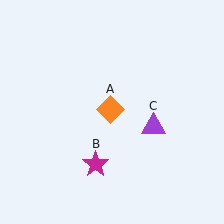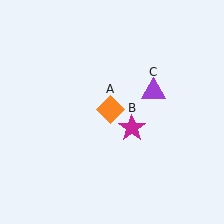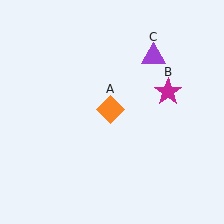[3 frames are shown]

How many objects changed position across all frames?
2 objects changed position: magenta star (object B), purple triangle (object C).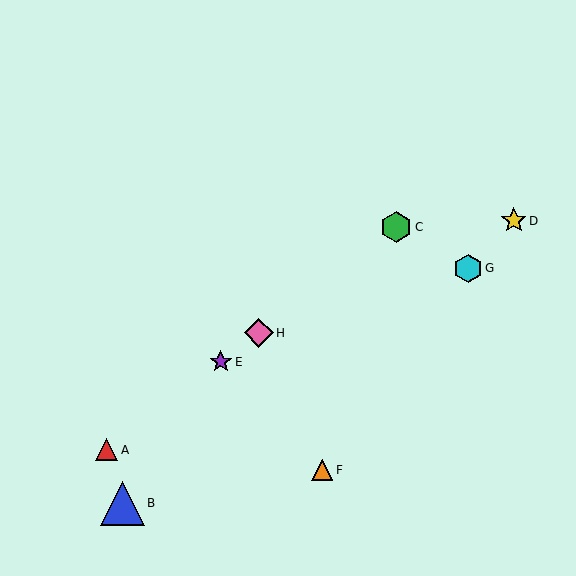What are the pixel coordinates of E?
Object E is at (221, 362).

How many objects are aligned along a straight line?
4 objects (A, C, E, H) are aligned along a straight line.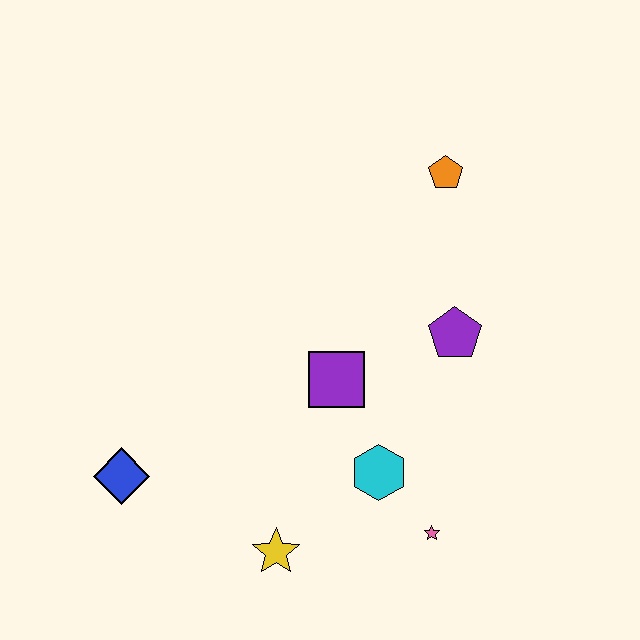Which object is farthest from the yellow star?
The orange pentagon is farthest from the yellow star.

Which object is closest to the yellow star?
The cyan hexagon is closest to the yellow star.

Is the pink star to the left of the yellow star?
No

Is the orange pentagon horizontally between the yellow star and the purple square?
No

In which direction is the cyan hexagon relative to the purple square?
The cyan hexagon is below the purple square.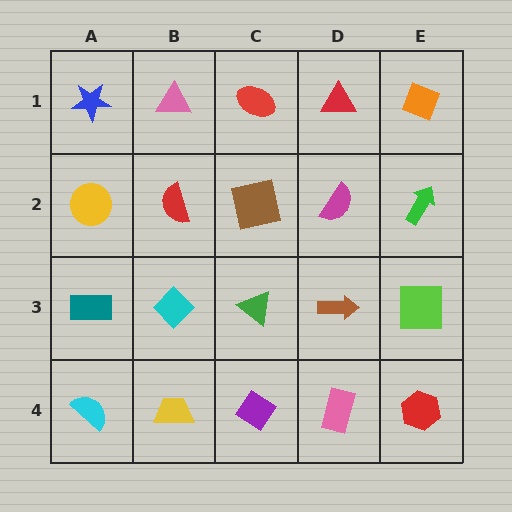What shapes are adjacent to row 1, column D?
A magenta semicircle (row 2, column D), a red ellipse (row 1, column C), an orange diamond (row 1, column E).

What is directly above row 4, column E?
A lime square.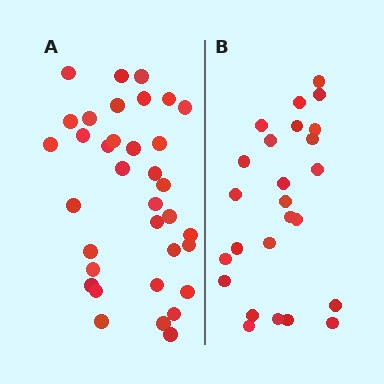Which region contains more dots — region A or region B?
Region A (the left region) has more dots.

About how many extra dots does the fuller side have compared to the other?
Region A has roughly 10 or so more dots than region B.